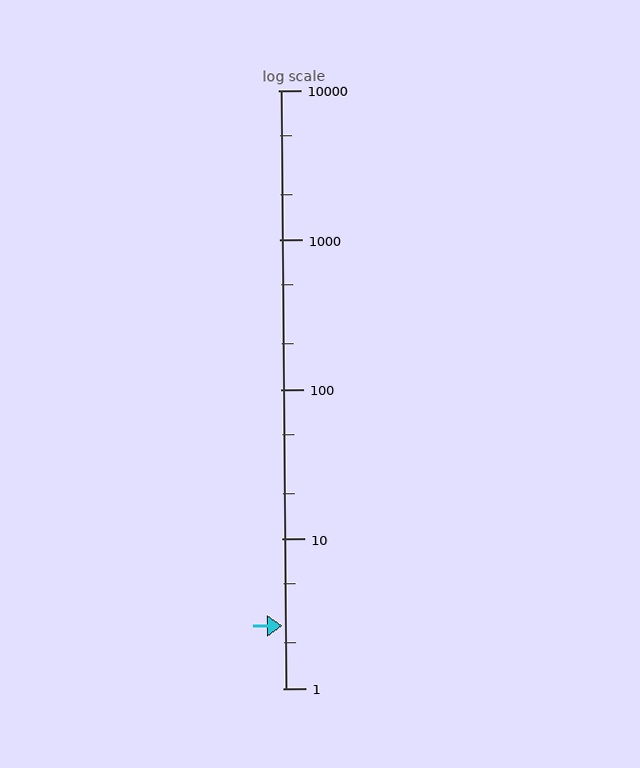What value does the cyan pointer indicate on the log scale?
The pointer indicates approximately 2.6.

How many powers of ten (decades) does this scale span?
The scale spans 4 decades, from 1 to 10000.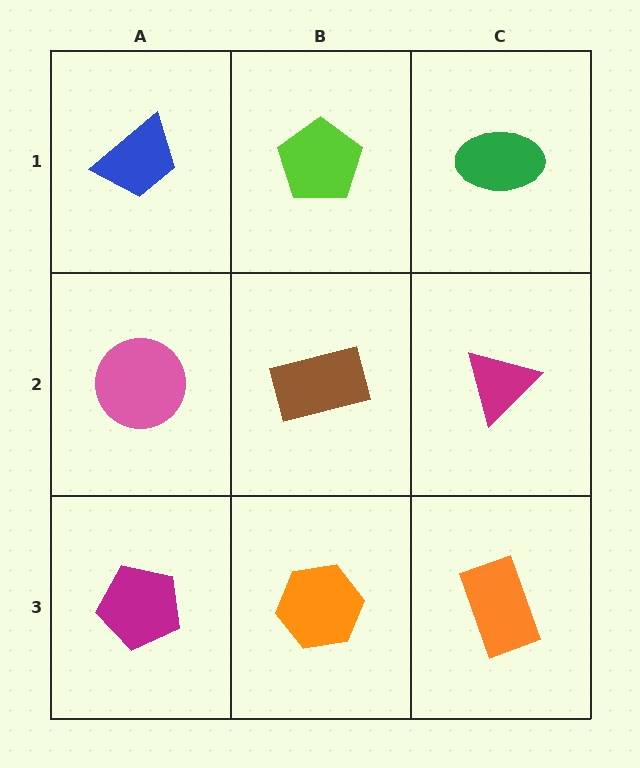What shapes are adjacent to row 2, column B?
A lime pentagon (row 1, column B), an orange hexagon (row 3, column B), a pink circle (row 2, column A), a magenta triangle (row 2, column C).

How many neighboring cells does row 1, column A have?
2.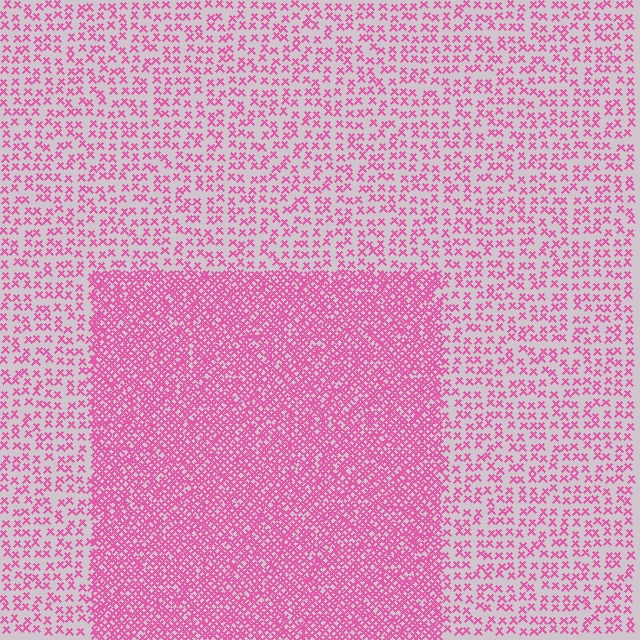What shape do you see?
I see a rectangle.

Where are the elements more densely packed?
The elements are more densely packed inside the rectangle boundary.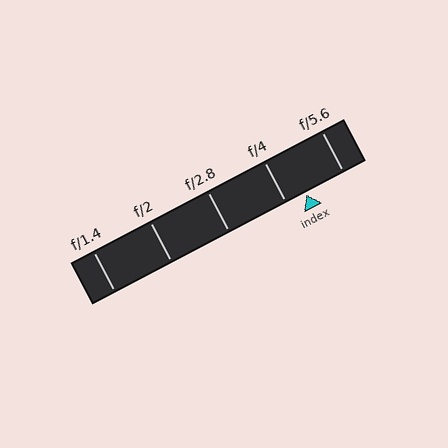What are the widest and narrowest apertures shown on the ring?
The widest aperture shown is f/1.4 and the narrowest is f/5.6.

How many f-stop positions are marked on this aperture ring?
There are 5 f-stop positions marked.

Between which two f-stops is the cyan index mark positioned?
The index mark is between f/4 and f/5.6.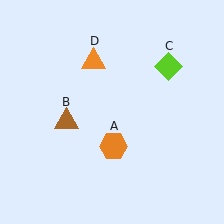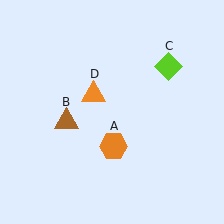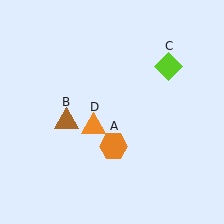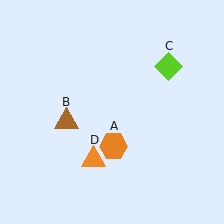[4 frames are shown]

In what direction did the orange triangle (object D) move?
The orange triangle (object D) moved down.